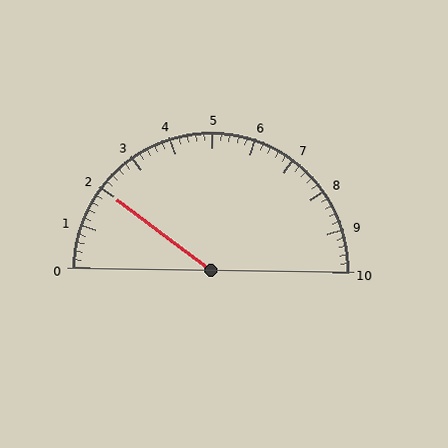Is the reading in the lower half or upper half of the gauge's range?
The reading is in the lower half of the range (0 to 10).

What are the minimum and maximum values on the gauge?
The gauge ranges from 0 to 10.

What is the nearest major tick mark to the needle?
The nearest major tick mark is 2.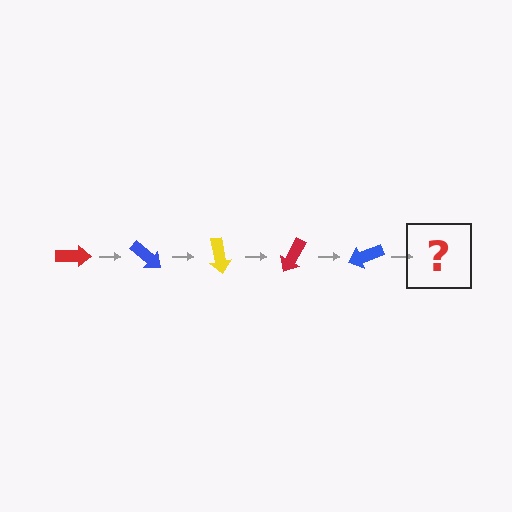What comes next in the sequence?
The next element should be a yellow arrow, rotated 200 degrees from the start.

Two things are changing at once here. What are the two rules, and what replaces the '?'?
The two rules are that it rotates 40 degrees each step and the color cycles through red, blue, and yellow. The '?' should be a yellow arrow, rotated 200 degrees from the start.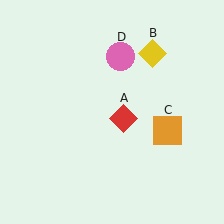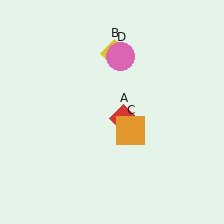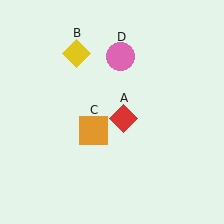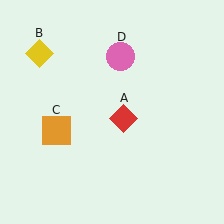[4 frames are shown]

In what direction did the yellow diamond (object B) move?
The yellow diamond (object B) moved left.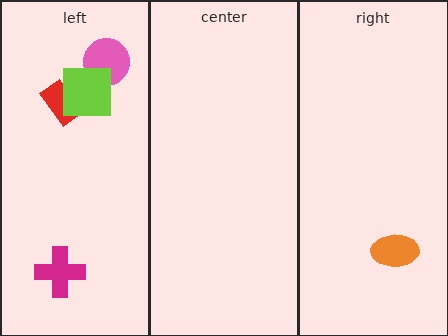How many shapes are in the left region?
4.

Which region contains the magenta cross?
The left region.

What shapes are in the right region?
The orange ellipse.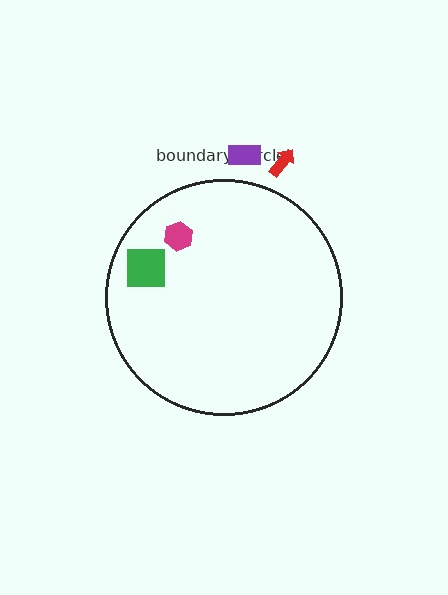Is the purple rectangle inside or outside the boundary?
Outside.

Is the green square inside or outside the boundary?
Inside.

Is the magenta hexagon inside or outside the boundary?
Inside.